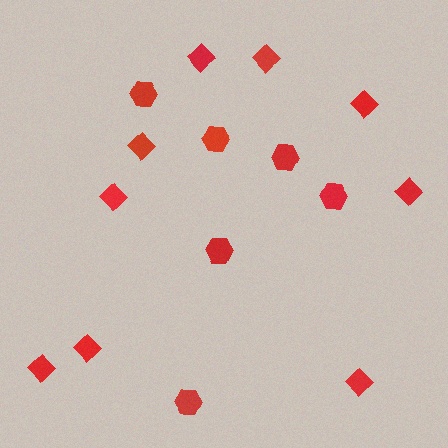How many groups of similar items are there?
There are 2 groups: one group of diamonds (9) and one group of hexagons (6).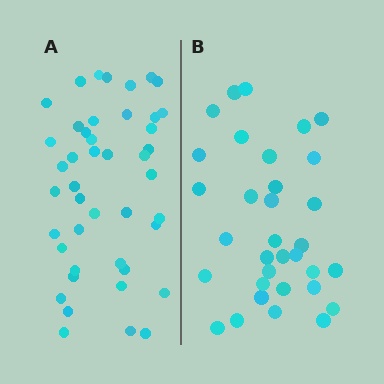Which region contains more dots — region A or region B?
Region A (the left region) has more dots.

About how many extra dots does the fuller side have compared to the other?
Region A has roughly 12 or so more dots than region B.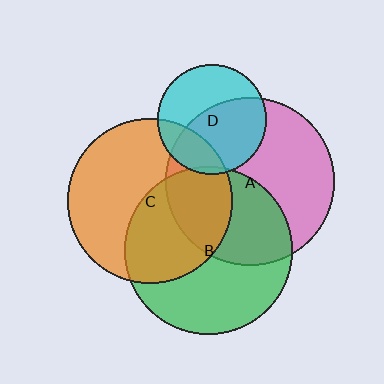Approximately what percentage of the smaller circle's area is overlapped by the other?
Approximately 45%.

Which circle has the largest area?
Circle A (pink).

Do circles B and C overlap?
Yes.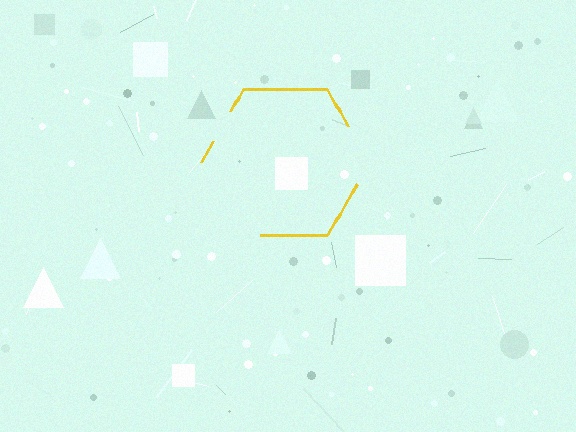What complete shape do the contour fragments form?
The contour fragments form a hexagon.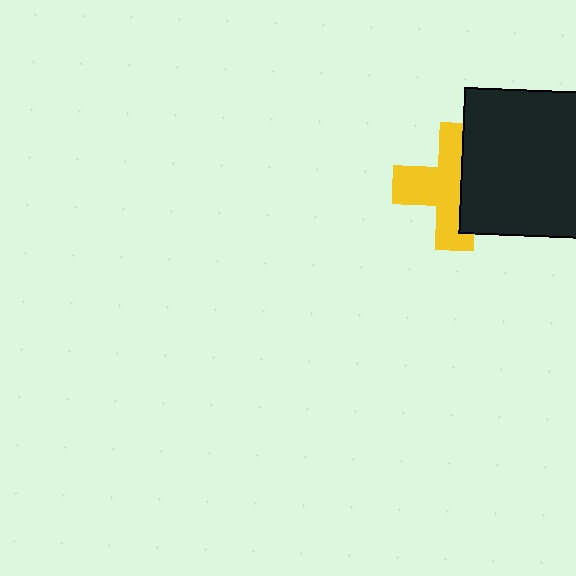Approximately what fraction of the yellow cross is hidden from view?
Roughly 42% of the yellow cross is hidden behind the black square.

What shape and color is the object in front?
The object in front is a black square.